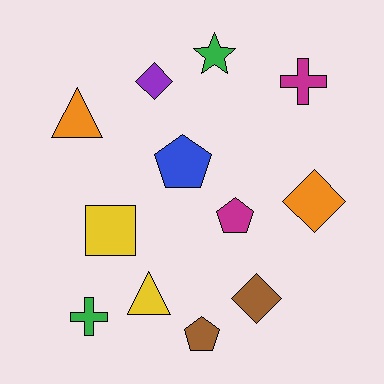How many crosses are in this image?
There are 2 crosses.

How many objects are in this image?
There are 12 objects.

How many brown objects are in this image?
There are 2 brown objects.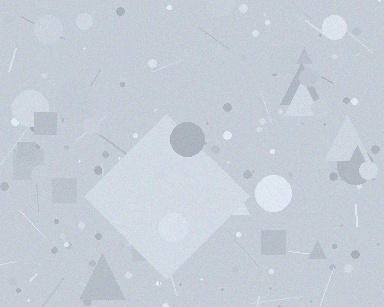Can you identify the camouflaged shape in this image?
The camouflaged shape is a diamond.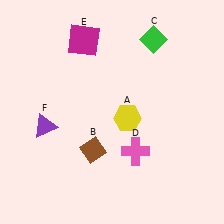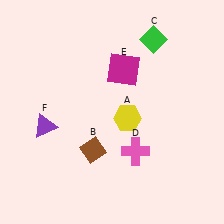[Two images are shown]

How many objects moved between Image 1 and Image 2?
1 object moved between the two images.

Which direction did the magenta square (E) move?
The magenta square (E) moved right.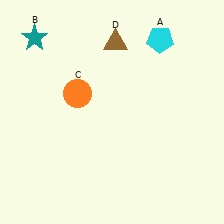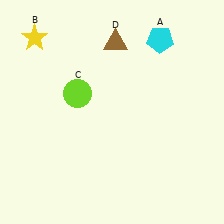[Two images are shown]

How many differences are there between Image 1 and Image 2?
There are 2 differences between the two images.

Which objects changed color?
B changed from teal to yellow. C changed from orange to lime.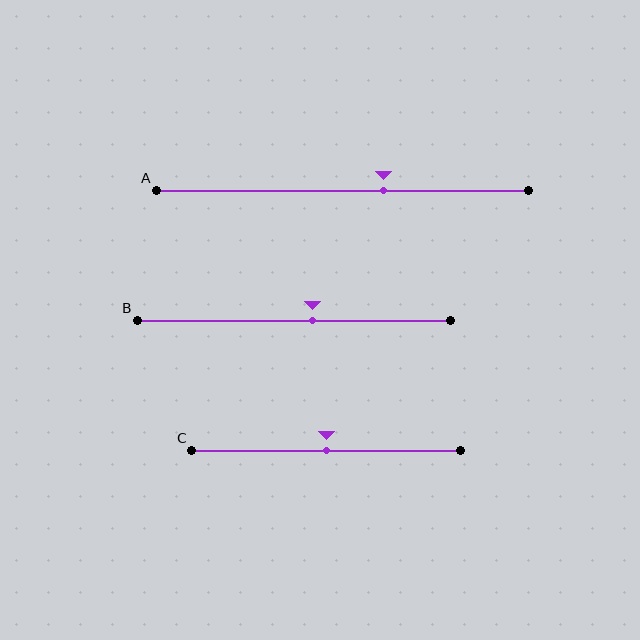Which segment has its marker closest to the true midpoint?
Segment C has its marker closest to the true midpoint.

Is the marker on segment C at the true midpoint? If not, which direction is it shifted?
Yes, the marker on segment C is at the true midpoint.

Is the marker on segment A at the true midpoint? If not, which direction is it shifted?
No, the marker on segment A is shifted to the right by about 11% of the segment length.